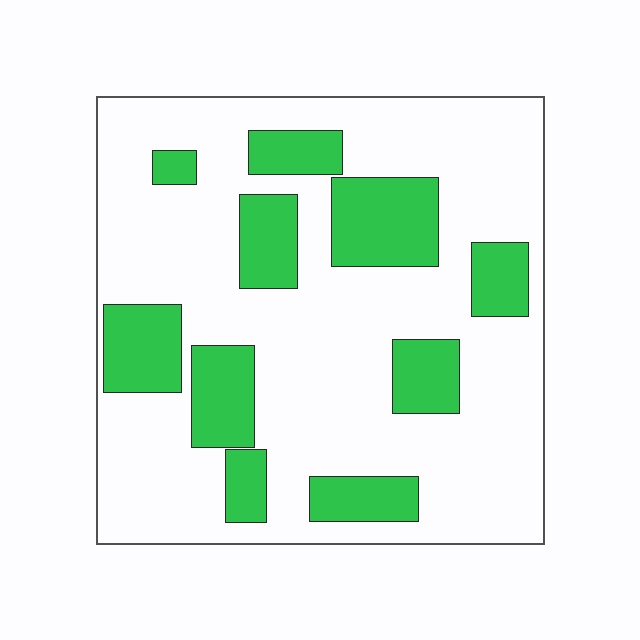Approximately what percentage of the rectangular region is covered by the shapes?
Approximately 25%.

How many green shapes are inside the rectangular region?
10.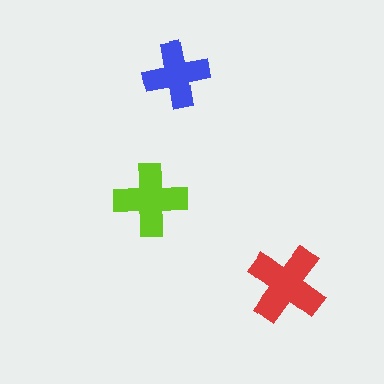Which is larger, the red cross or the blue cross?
The red one.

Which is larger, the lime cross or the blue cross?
The lime one.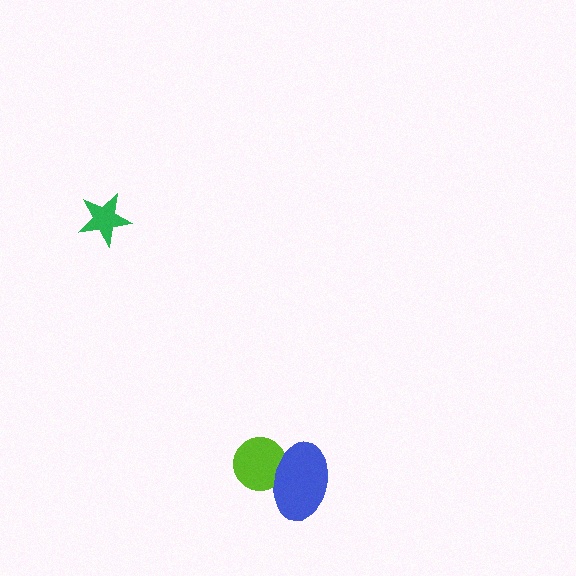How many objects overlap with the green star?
0 objects overlap with the green star.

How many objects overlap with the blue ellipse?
1 object overlaps with the blue ellipse.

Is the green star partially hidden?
No, no other shape covers it.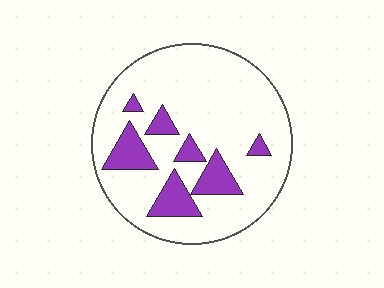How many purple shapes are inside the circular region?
7.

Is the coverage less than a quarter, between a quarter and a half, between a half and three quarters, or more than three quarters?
Less than a quarter.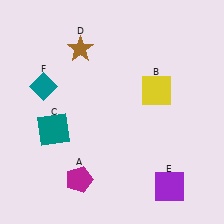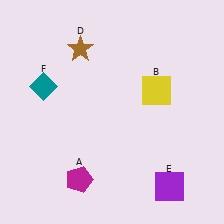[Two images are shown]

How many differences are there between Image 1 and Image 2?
There is 1 difference between the two images.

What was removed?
The teal square (C) was removed in Image 2.